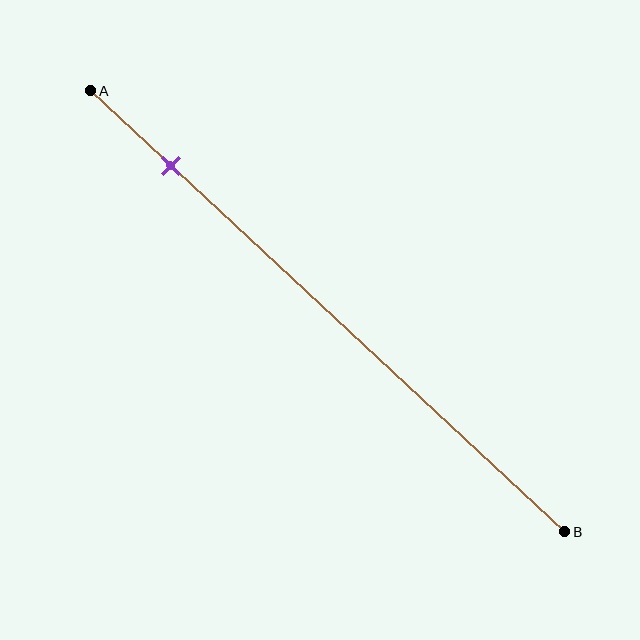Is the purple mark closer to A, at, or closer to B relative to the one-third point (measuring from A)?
The purple mark is closer to point A than the one-third point of segment AB.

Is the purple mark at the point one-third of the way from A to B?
No, the mark is at about 15% from A, not at the 33% one-third point.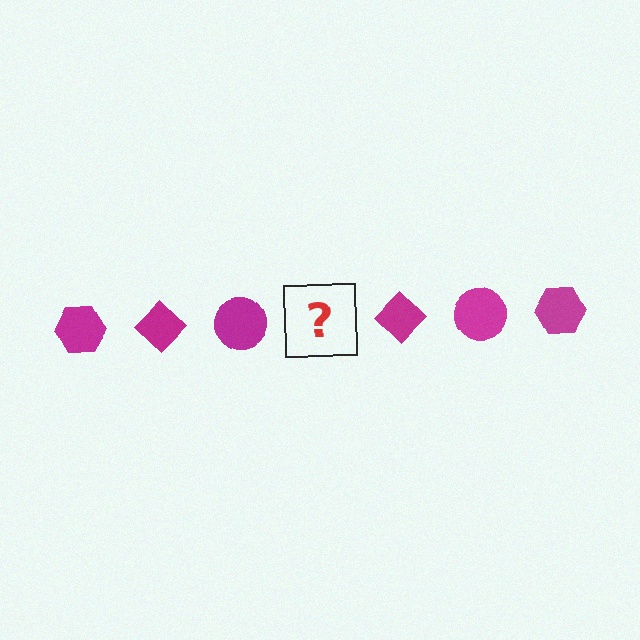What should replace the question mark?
The question mark should be replaced with a magenta hexagon.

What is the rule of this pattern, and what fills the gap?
The rule is that the pattern cycles through hexagon, diamond, circle shapes in magenta. The gap should be filled with a magenta hexagon.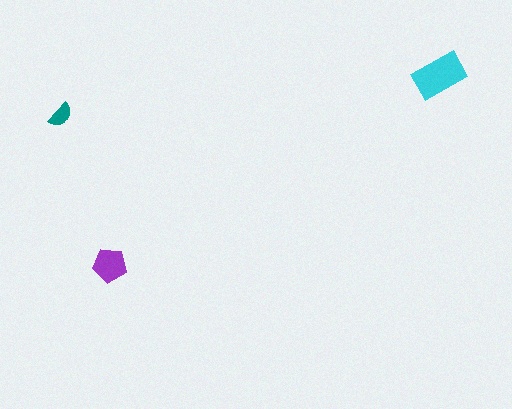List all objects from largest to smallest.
The cyan rectangle, the purple pentagon, the teal semicircle.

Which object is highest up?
The cyan rectangle is topmost.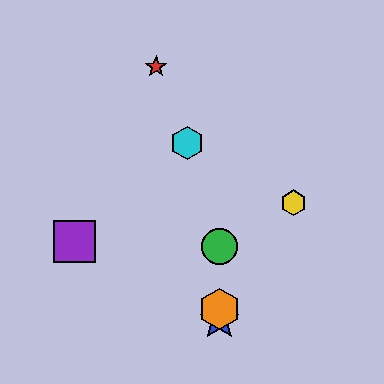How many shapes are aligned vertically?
3 shapes (the blue star, the green circle, the orange hexagon) are aligned vertically.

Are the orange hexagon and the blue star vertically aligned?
Yes, both are at x≈219.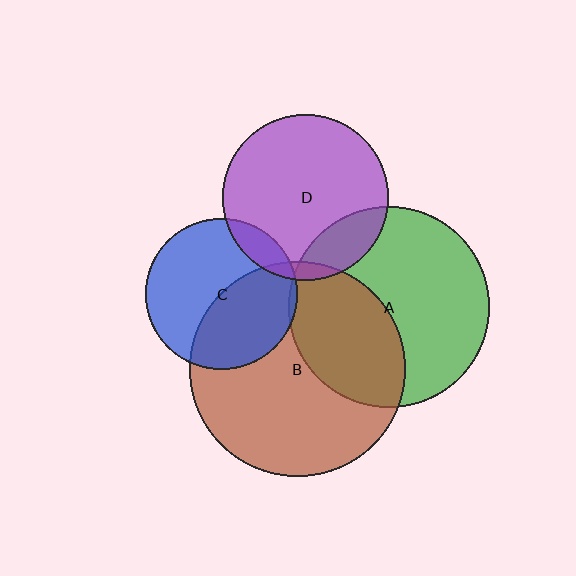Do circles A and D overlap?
Yes.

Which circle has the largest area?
Circle B (brown).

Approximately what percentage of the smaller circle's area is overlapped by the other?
Approximately 15%.